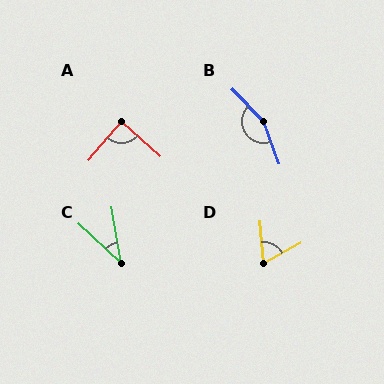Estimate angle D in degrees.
Approximately 66 degrees.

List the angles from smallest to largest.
C (38°), D (66°), A (88°), B (156°).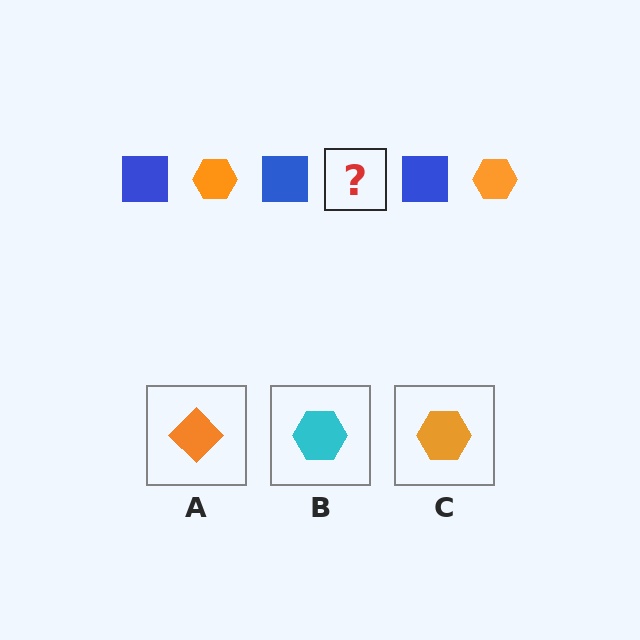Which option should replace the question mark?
Option C.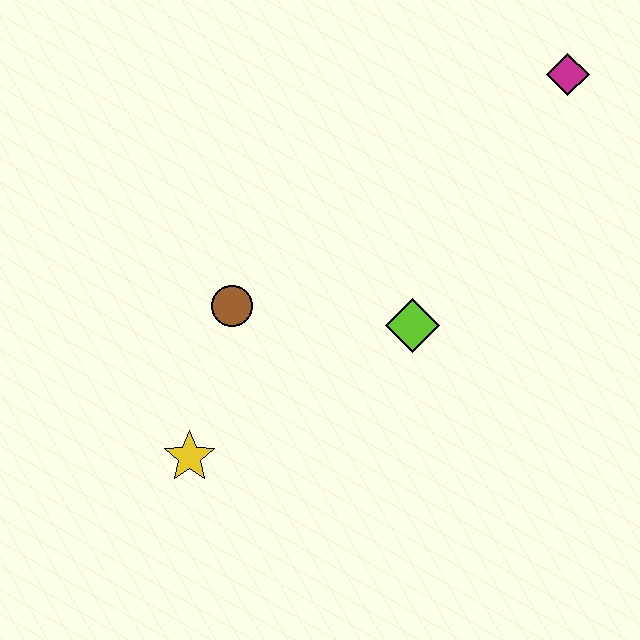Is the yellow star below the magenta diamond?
Yes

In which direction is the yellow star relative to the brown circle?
The yellow star is below the brown circle.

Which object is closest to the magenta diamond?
The lime diamond is closest to the magenta diamond.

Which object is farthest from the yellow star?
The magenta diamond is farthest from the yellow star.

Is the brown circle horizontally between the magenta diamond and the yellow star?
Yes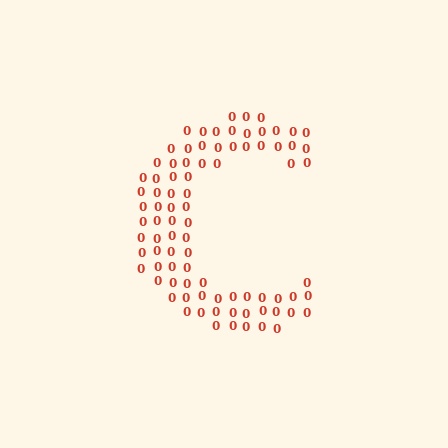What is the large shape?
The large shape is the letter C.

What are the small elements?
The small elements are digit 0's.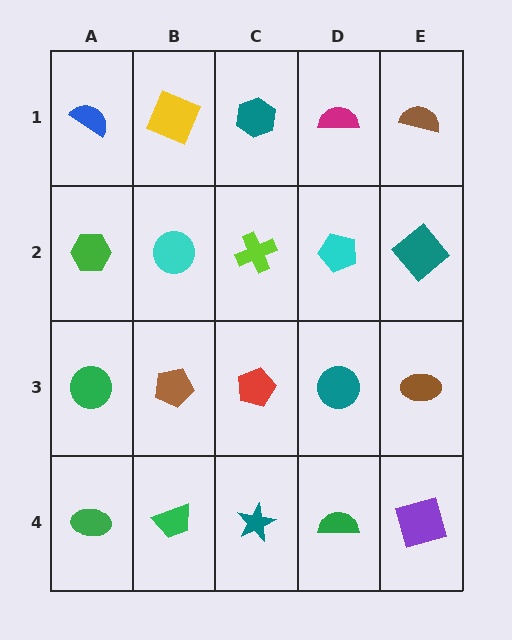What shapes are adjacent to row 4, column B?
A brown pentagon (row 3, column B), a green ellipse (row 4, column A), a teal star (row 4, column C).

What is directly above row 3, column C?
A lime cross.